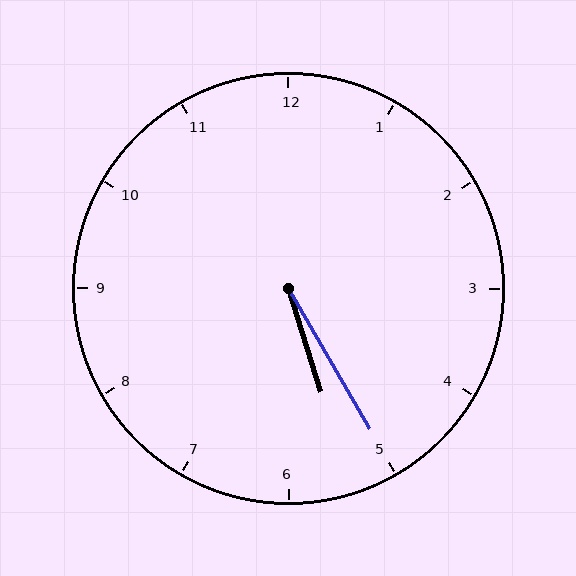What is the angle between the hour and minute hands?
Approximately 12 degrees.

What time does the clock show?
5:25.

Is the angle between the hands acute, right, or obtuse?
It is acute.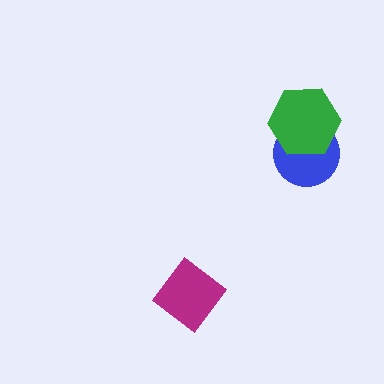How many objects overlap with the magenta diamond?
0 objects overlap with the magenta diamond.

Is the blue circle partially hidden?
Yes, it is partially covered by another shape.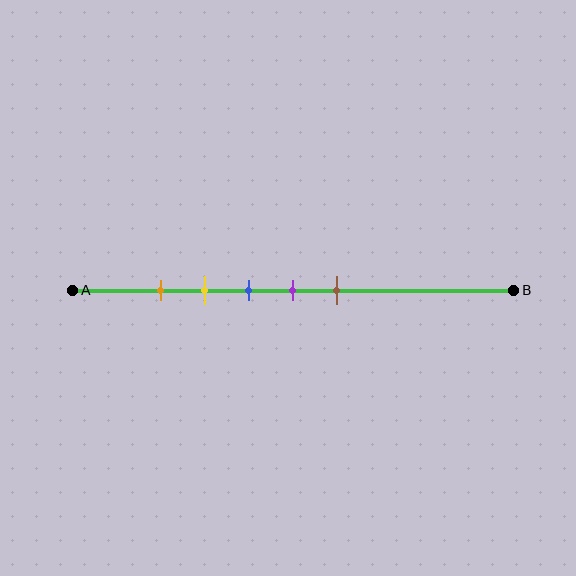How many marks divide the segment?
There are 5 marks dividing the segment.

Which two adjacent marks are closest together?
The orange and yellow marks are the closest adjacent pair.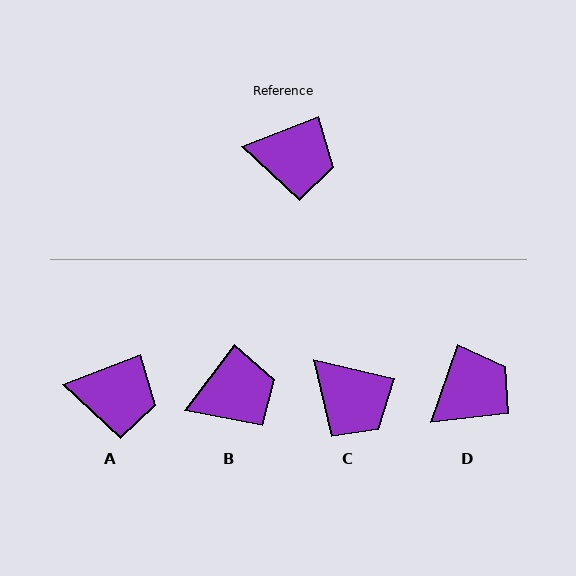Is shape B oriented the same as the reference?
No, it is off by about 32 degrees.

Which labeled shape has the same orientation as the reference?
A.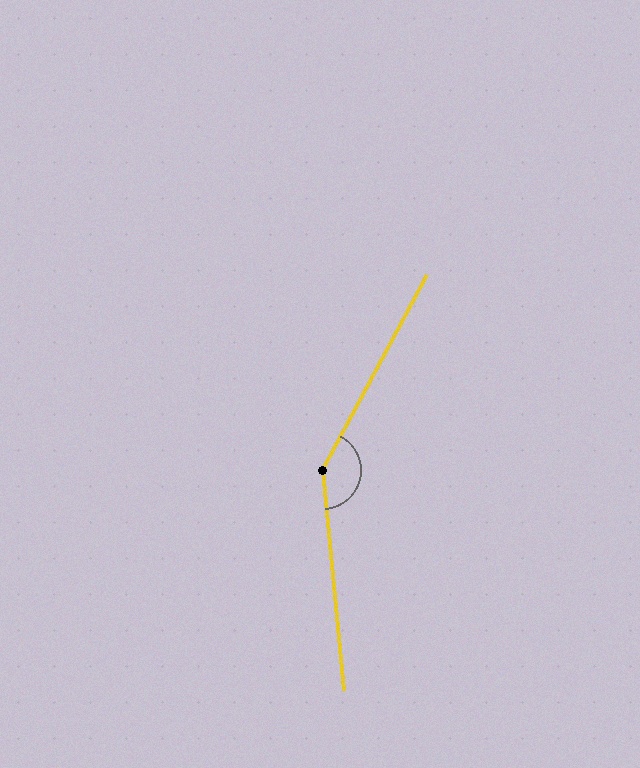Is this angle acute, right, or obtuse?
It is obtuse.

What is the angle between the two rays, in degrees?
Approximately 146 degrees.